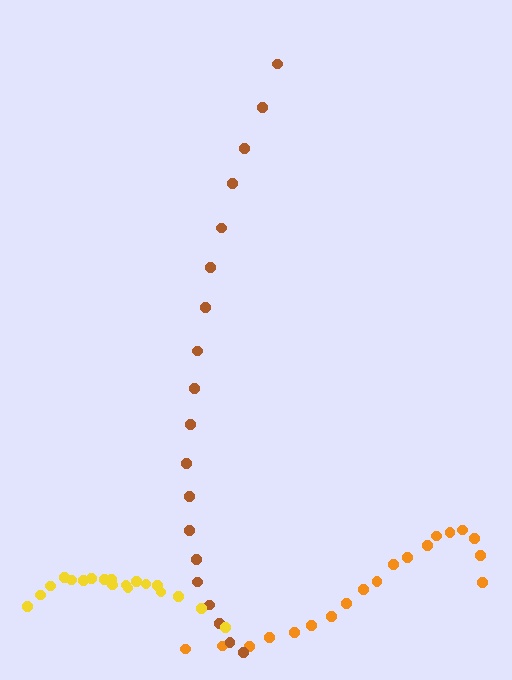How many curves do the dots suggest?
There are 3 distinct paths.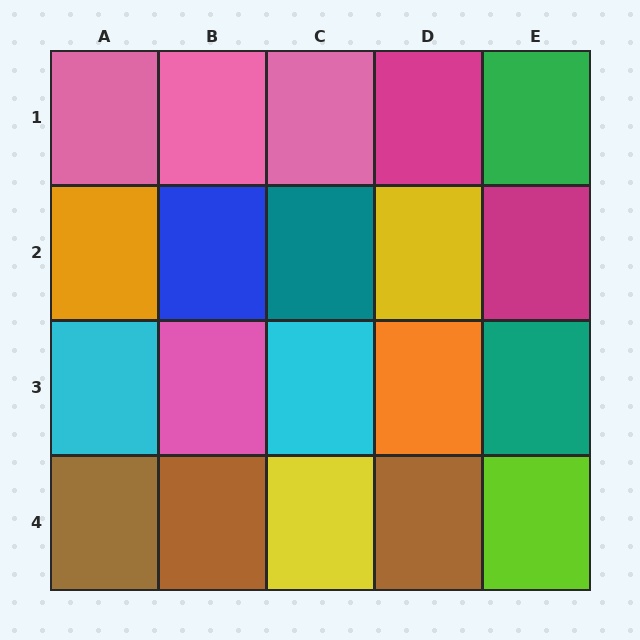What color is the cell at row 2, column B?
Blue.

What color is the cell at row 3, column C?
Cyan.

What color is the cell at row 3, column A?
Cyan.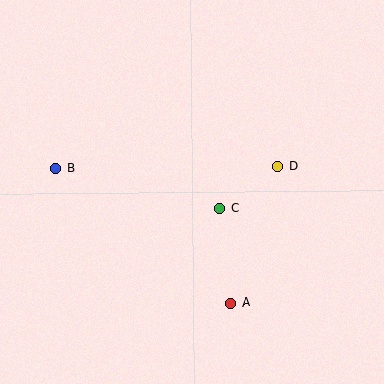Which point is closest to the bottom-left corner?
Point B is closest to the bottom-left corner.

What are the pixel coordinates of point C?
Point C is at (220, 208).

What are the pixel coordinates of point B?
Point B is at (55, 168).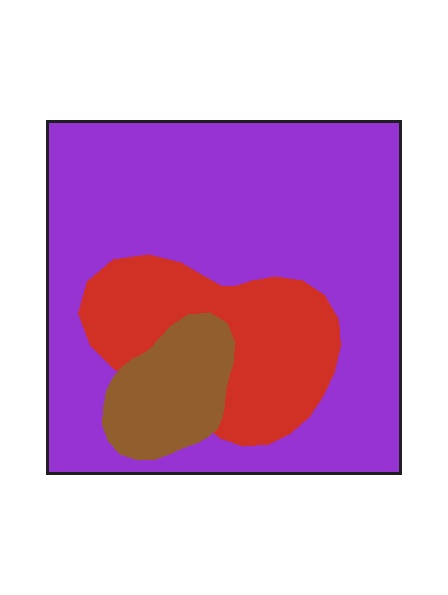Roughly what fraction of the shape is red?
Red covers 21% of the shape.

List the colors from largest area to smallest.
From largest to smallest: purple, red, brown.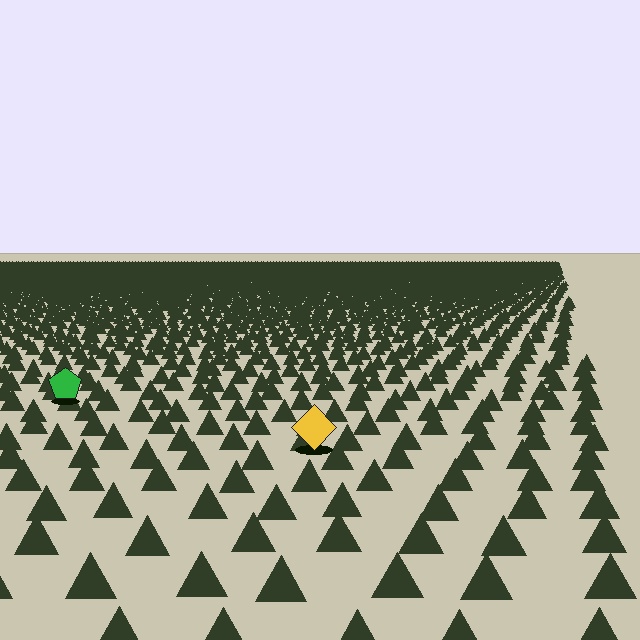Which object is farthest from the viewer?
The green pentagon is farthest from the viewer. It appears smaller and the ground texture around it is denser.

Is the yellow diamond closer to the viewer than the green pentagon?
Yes. The yellow diamond is closer — you can tell from the texture gradient: the ground texture is coarser near it.